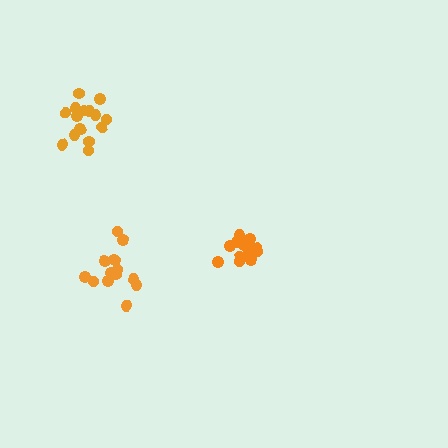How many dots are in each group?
Group 1: 15 dots, Group 2: 13 dots, Group 3: 15 dots (43 total).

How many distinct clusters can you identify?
There are 3 distinct clusters.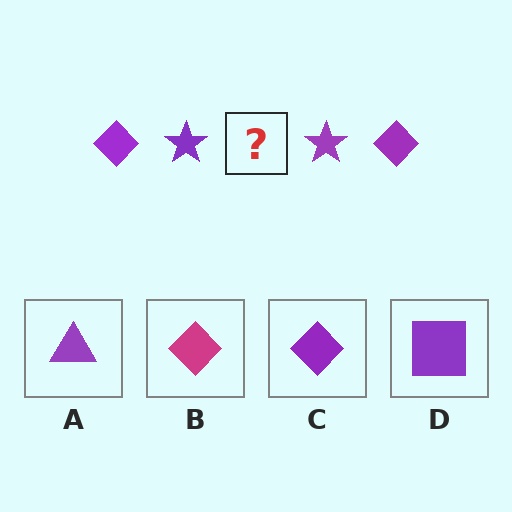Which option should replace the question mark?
Option C.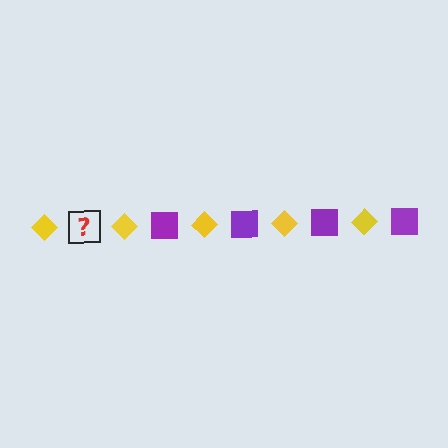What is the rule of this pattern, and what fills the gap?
The rule is that the pattern alternates between yellow diamond and purple square. The gap should be filled with a purple square.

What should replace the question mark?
The question mark should be replaced with a purple square.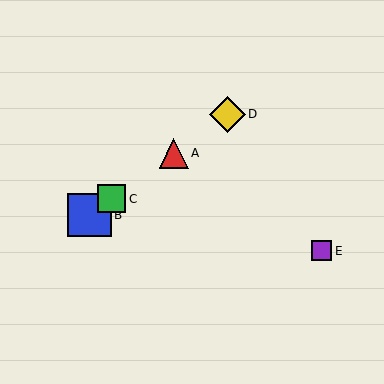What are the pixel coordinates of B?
Object B is at (89, 215).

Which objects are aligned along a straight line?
Objects A, B, C, D are aligned along a straight line.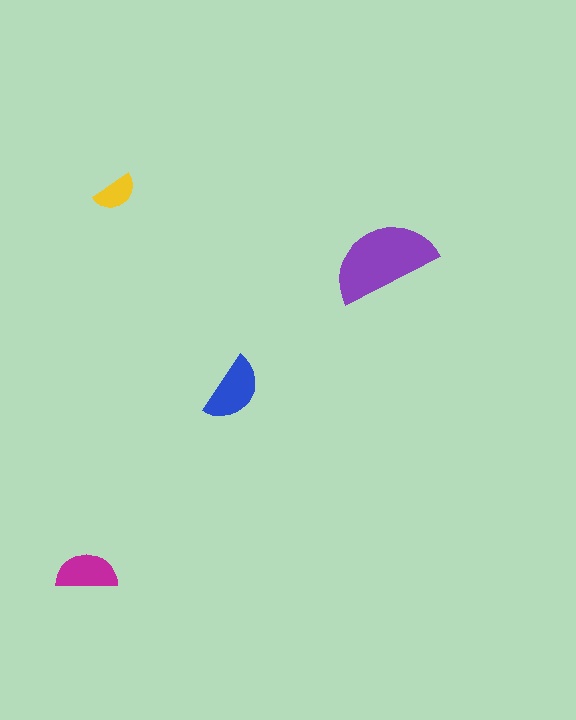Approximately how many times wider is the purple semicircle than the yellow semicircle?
About 2.5 times wider.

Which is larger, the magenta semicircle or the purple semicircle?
The purple one.